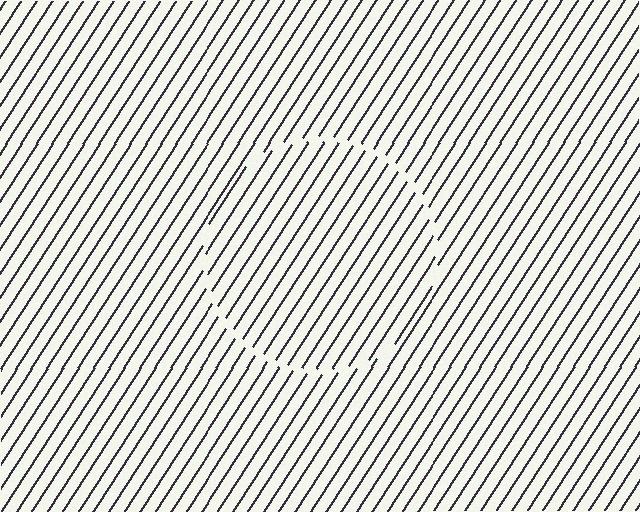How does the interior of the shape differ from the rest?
The interior of the shape contains the same grating, shifted by half a period — the contour is defined by the phase discontinuity where line-ends from the inner and outer gratings abut.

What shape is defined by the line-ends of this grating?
An illusory circle. The interior of the shape contains the same grating, shifted by half a period — the contour is defined by the phase discontinuity where line-ends from the inner and outer gratings abut.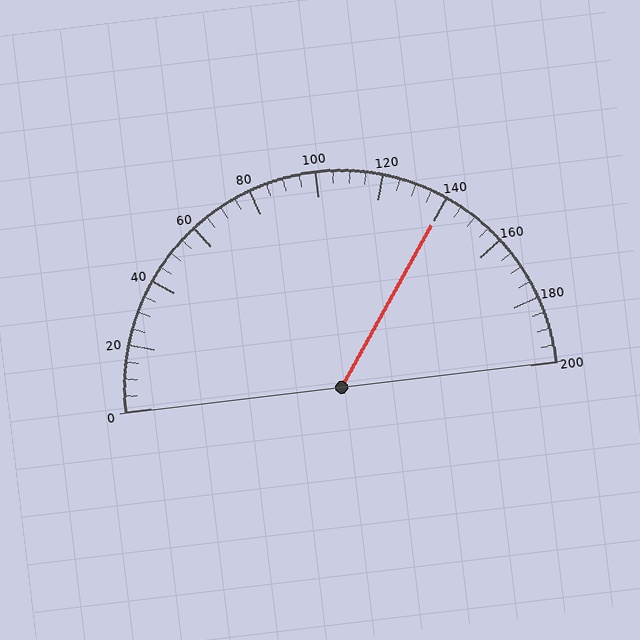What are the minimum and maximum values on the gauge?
The gauge ranges from 0 to 200.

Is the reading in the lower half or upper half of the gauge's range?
The reading is in the upper half of the range (0 to 200).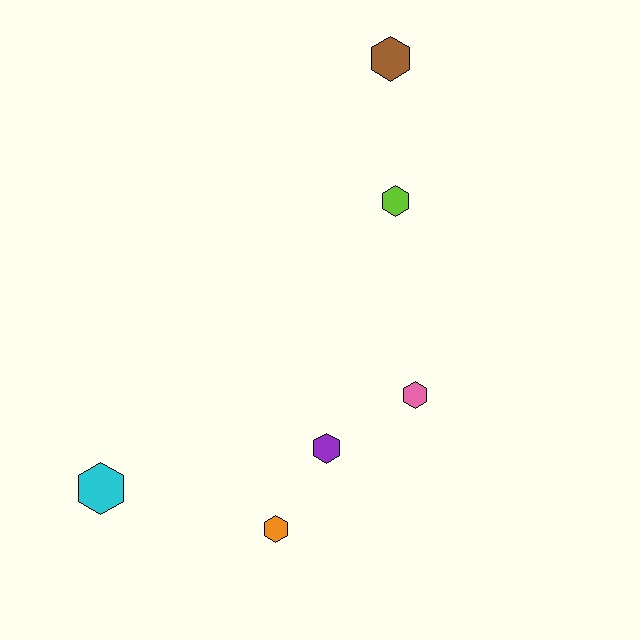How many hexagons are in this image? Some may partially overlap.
There are 6 hexagons.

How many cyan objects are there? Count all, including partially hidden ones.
There is 1 cyan object.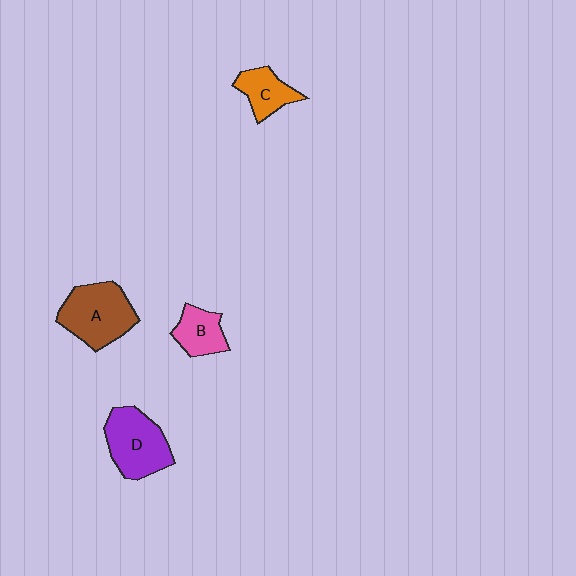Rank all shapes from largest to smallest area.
From largest to smallest: A (brown), D (purple), C (orange), B (pink).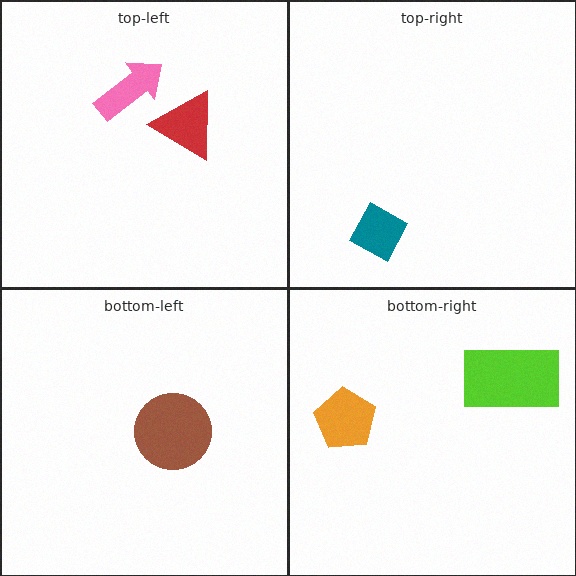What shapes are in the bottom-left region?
The brown circle.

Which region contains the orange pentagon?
The bottom-right region.